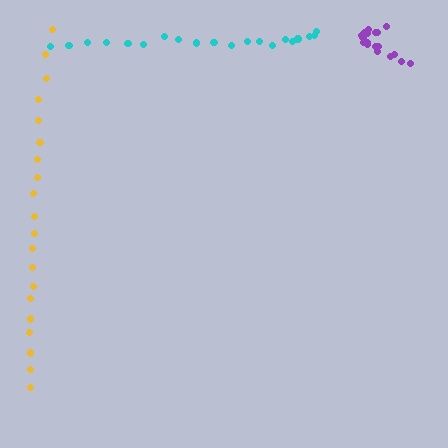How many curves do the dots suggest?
There are 3 distinct paths.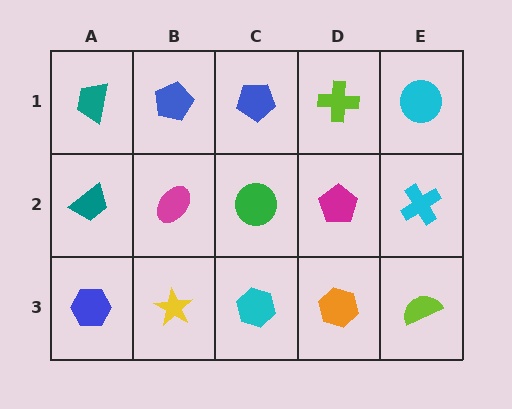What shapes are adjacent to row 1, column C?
A green circle (row 2, column C), a blue pentagon (row 1, column B), a lime cross (row 1, column D).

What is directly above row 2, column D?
A lime cross.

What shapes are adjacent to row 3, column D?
A magenta pentagon (row 2, column D), a cyan hexagon (row 3, column C), a lime semicircle (row 3, column E).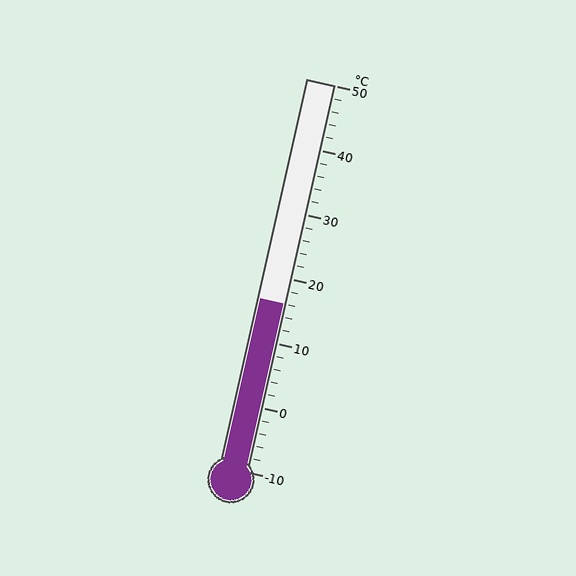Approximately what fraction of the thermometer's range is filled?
The thermometer is filled to approximately 45% of its range.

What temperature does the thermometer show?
The thermometer shows approximately 16°C.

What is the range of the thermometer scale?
The thermometer scale ranges from -10°C to 50°C.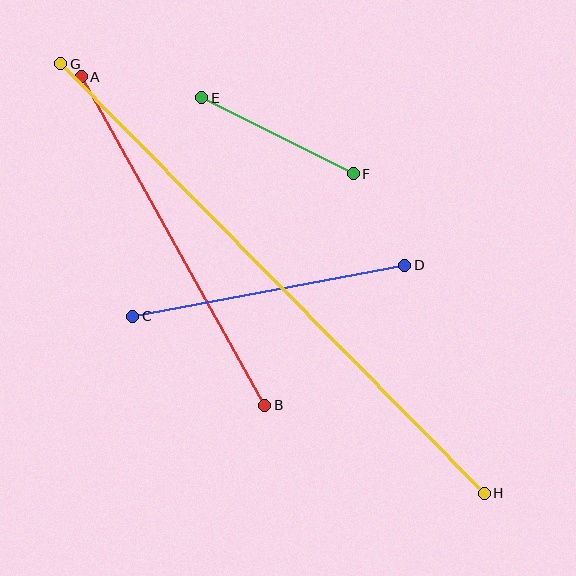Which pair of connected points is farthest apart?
Points G and H are farthest apart.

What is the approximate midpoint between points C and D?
The midpoint is at approximately (269, 291) pixels.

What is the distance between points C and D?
The distance is approximately 277 pixels.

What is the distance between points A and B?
The distance is approximately 376 pixels.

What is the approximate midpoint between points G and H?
The midpoint is at approximately (272, 278) pixels.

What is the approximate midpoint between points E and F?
The midpoint is at approximately (278, 136) pixels.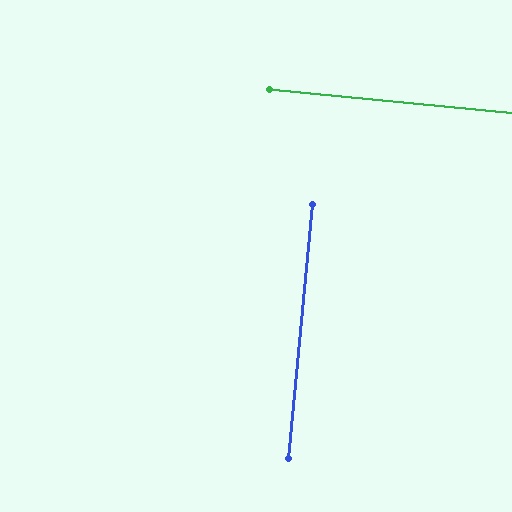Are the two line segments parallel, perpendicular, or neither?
Perpendicular — they meet at approximately 90°.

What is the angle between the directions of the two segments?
Approximately 90 degrees.